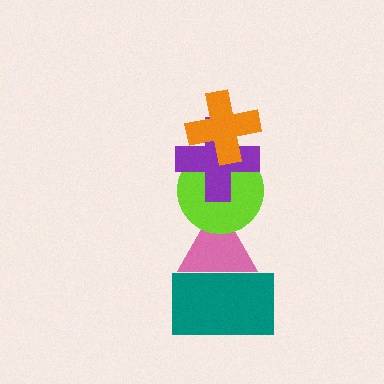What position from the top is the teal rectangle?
The teal rectangle is 5th from the top.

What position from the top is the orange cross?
The orange cross is 1st from the top.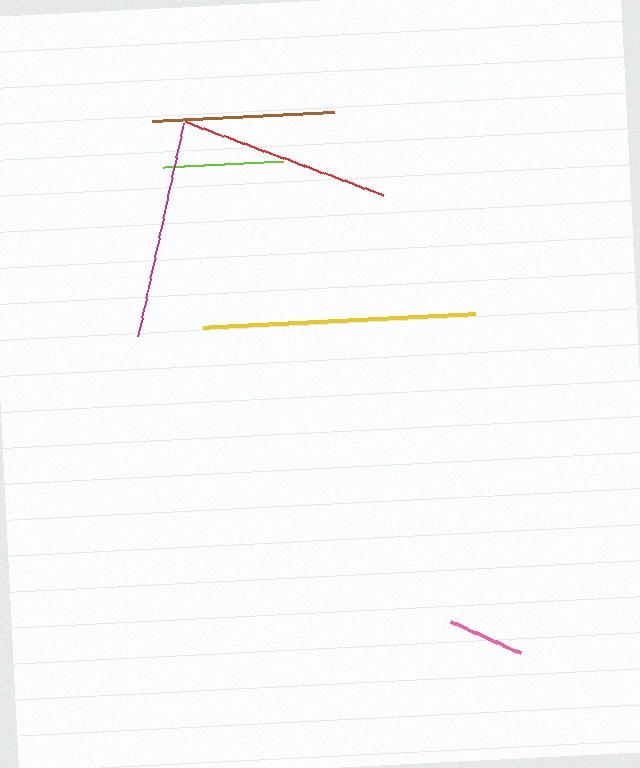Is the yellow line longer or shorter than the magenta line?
The yellow line is longer than the magenta line.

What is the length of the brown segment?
The brown segment is approximately 183 pixels long.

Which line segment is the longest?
The yellow line is the longest at approximately 272 pixels.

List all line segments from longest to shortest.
From longest to shortest: yellow, magenta, red, brown, lime, pink.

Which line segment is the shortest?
The pink line is the shortest at approximately 76 pixels.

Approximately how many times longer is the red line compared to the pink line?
The red line is approximately 2.8 times the length of the pink line.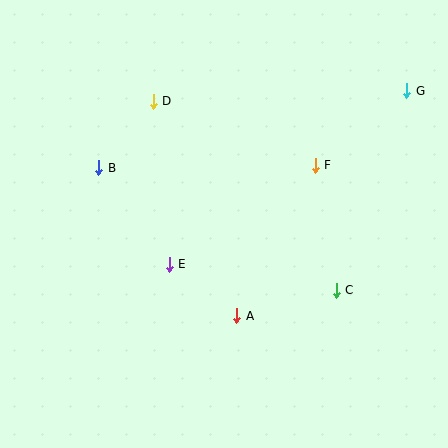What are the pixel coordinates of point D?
Point D is at (153, 101).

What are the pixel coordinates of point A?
Point A is at (237, 316).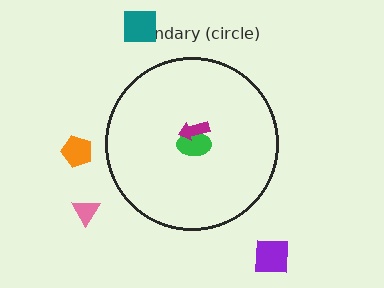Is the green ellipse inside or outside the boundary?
Inside.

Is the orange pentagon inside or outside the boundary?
Outside.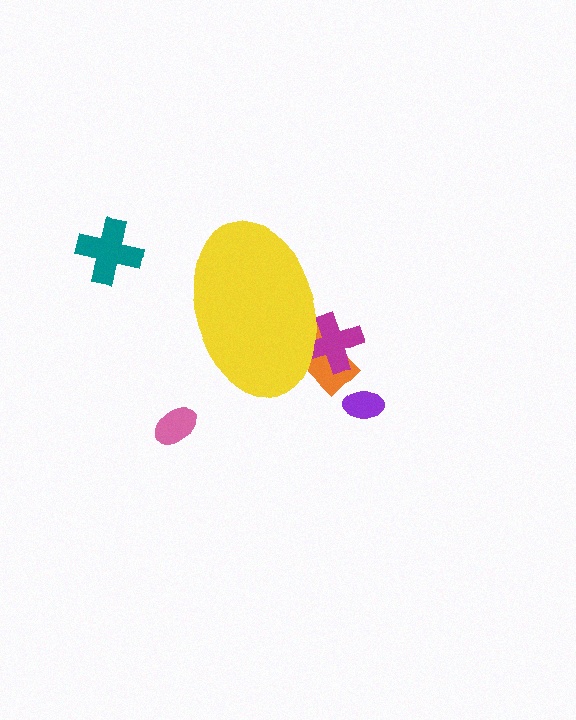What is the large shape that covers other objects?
A yellow ellipse.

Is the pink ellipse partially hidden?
No, the pink ellipse is fully visible.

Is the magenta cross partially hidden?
Yes, the magenta cross is partially hidden behind the yellow ellipse.